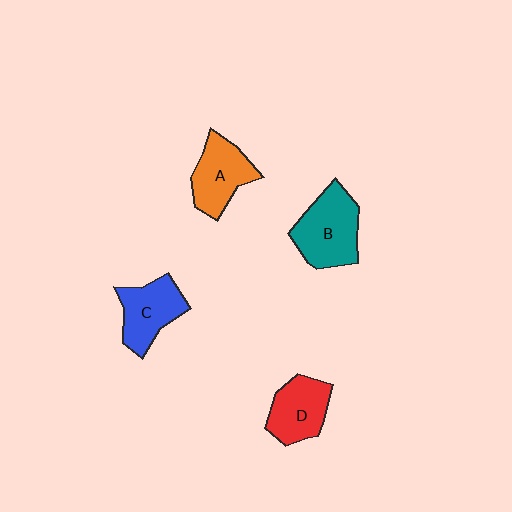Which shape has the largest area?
Shape B (teal).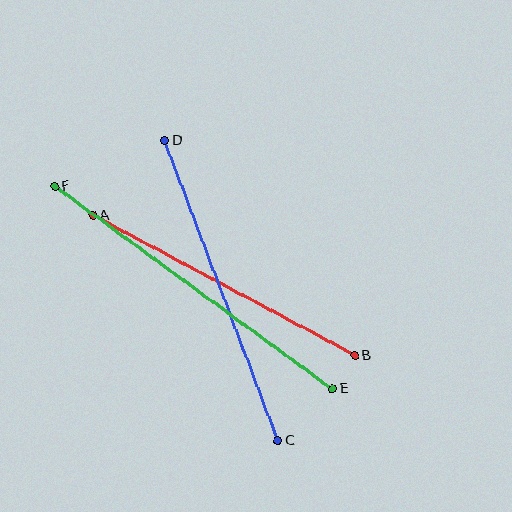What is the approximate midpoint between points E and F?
The midpoint is at approximately (194, 288) pixels.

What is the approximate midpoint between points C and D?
The midpoint is at approximately (221, 290) pixels.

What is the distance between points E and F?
The distance is approximately 344 pixels.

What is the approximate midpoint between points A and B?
The midpoint is at approximately (224, 285) pixels.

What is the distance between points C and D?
The distance is approximately 321 pixels.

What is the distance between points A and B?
The distance is approximately 297 pixels.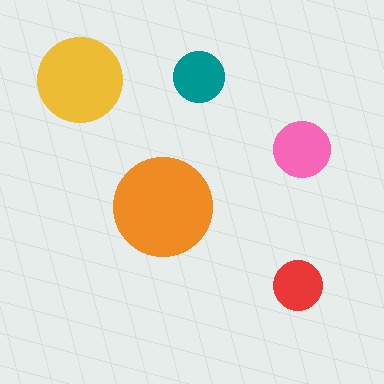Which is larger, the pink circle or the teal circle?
The pink one.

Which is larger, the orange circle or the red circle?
The orange one.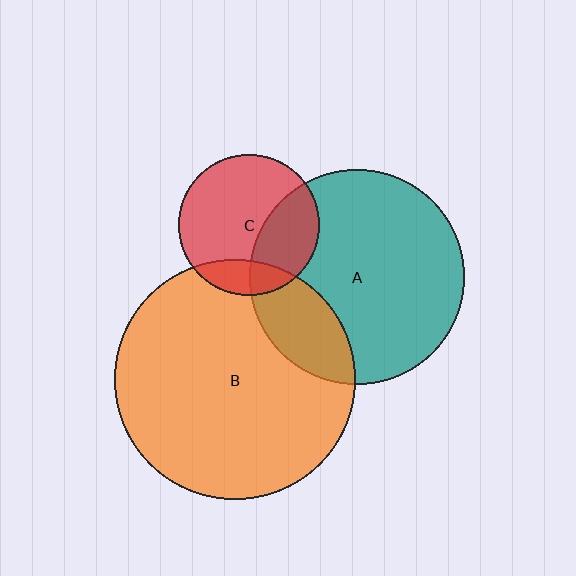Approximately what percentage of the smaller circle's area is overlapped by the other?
Approximately 35%.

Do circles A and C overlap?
Yes.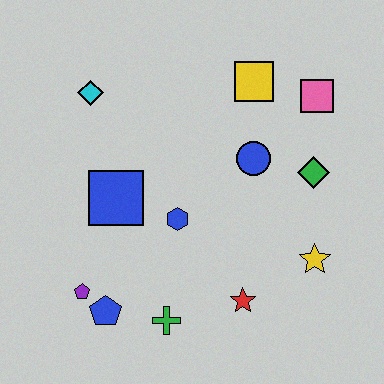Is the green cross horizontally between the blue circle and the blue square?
Yes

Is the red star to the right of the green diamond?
No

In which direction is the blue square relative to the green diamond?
The blue square is to the left of the green diamond.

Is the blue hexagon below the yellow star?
No